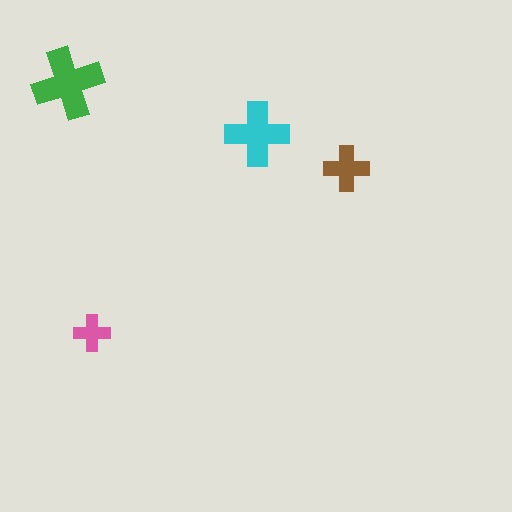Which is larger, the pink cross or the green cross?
The green one.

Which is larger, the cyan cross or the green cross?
The green one.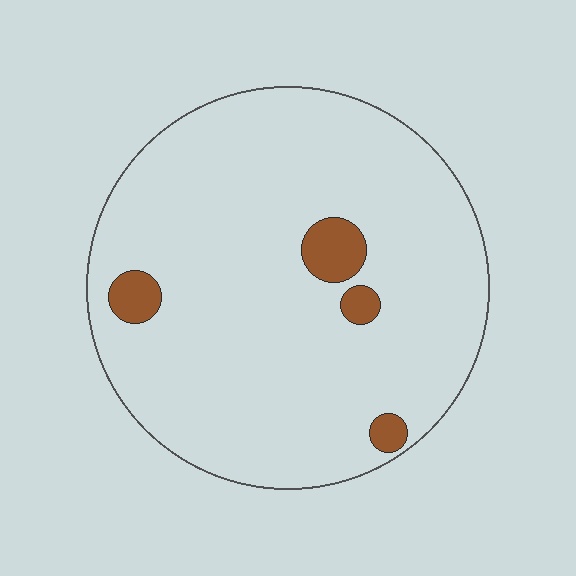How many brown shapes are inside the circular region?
4.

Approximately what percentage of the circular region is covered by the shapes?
Approximately 5%.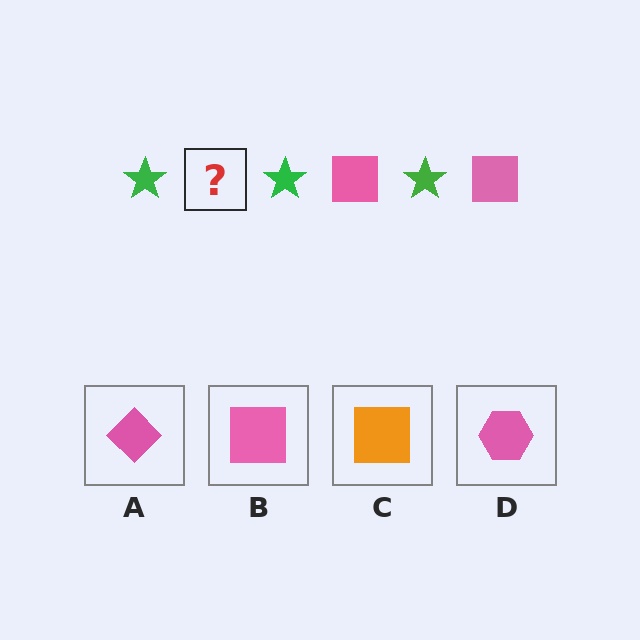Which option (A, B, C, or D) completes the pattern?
B.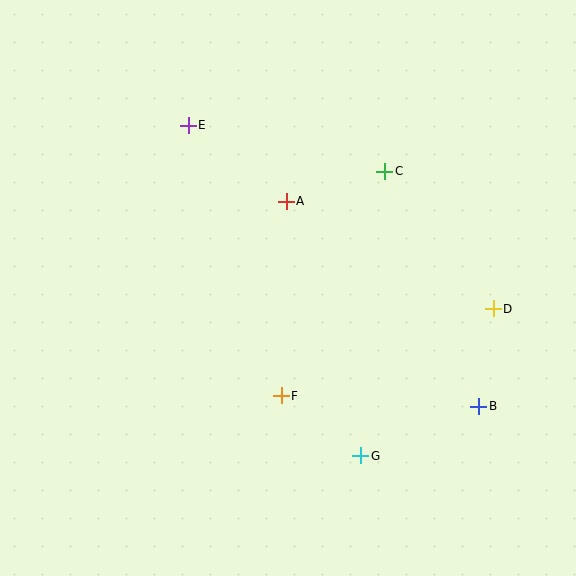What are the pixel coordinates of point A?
Point A is at (286, 201).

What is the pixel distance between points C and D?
The distance between C and D is 175 pixels.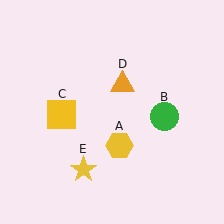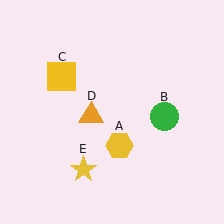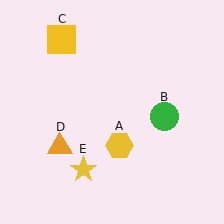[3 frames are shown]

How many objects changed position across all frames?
2 objects changed position: yellow square (object C), orange triangle (object D).